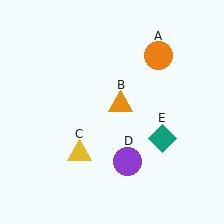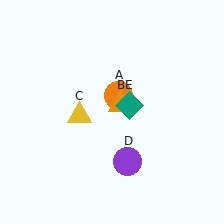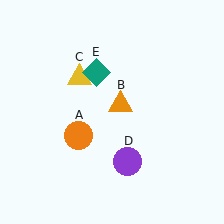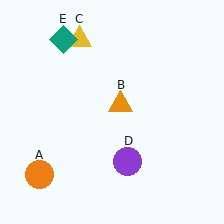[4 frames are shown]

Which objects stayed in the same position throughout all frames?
Orange triangle (object B) and purple circle (object D) remained stationary.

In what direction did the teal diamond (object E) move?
The teal diamond (object E) moved up and to the left.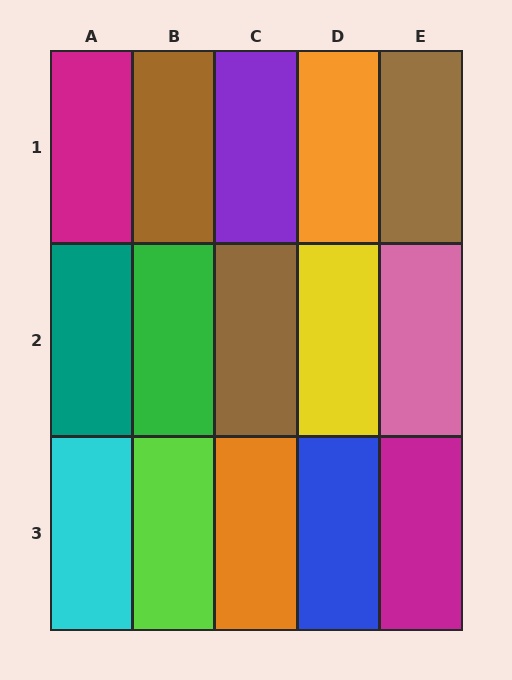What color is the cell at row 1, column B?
Brown.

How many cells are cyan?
1 cell is cyan.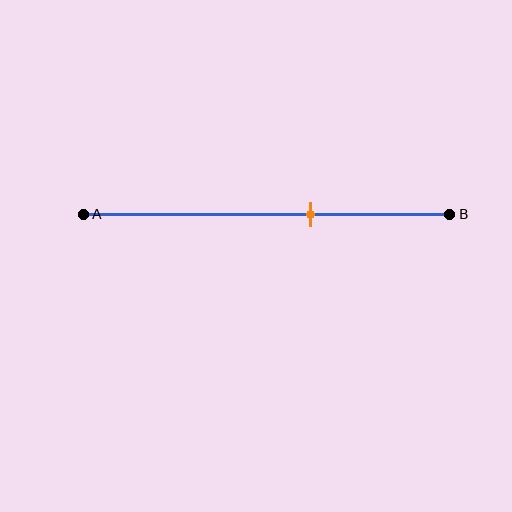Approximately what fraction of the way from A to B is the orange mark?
The orange mark is approximately 60% of the way from A to B.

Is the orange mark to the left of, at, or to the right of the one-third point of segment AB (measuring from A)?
The orange mark is to the right of the one-third point of segment AB.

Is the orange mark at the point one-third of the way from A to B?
No, the mark is at about 60% from A, not at the 33% one-third point.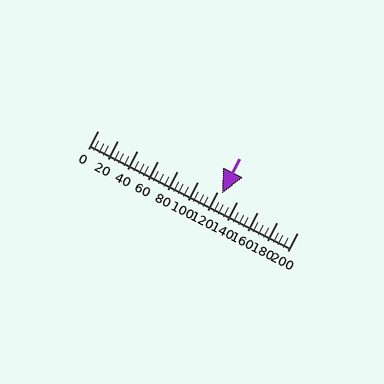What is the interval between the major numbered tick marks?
The major tick marks are spaced 20 units apart.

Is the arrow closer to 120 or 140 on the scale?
The arrow is closer to 120.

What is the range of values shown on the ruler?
The ruler shows values from 0 to 200.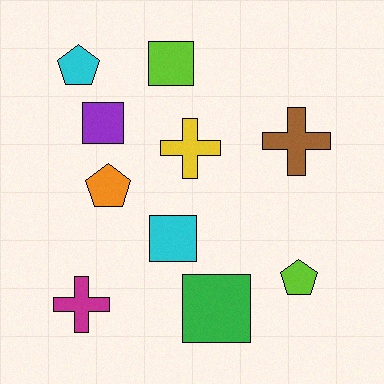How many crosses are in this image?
There are 3 crosses.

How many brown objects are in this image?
There is 1 brown object.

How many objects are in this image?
There are 10 objects.